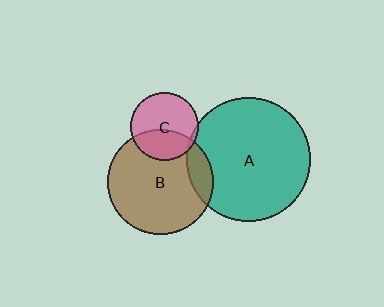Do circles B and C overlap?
Yes.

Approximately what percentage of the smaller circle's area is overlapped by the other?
Approximately 40%.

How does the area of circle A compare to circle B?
Approximately 1.4 times.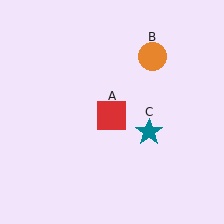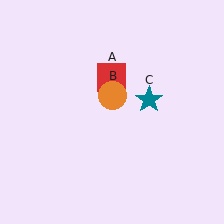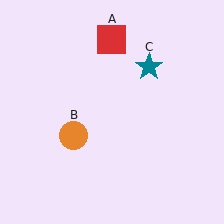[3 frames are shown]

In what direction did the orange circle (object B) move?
The orange circle (object B) moved down and to the left.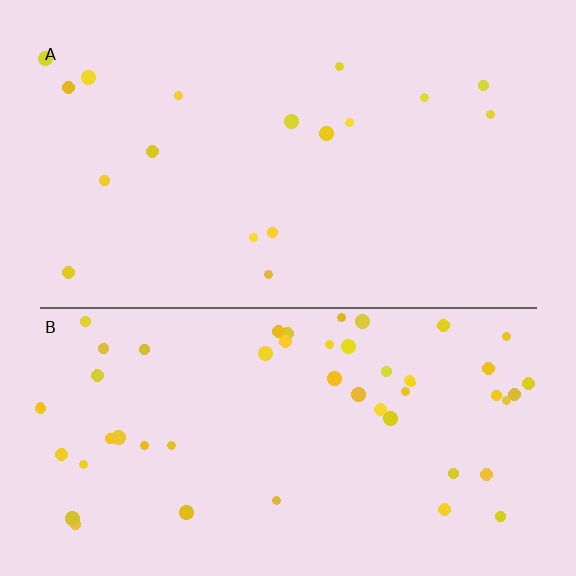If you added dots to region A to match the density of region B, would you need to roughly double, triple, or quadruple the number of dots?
Approximately triple.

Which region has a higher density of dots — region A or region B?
B (the bottom).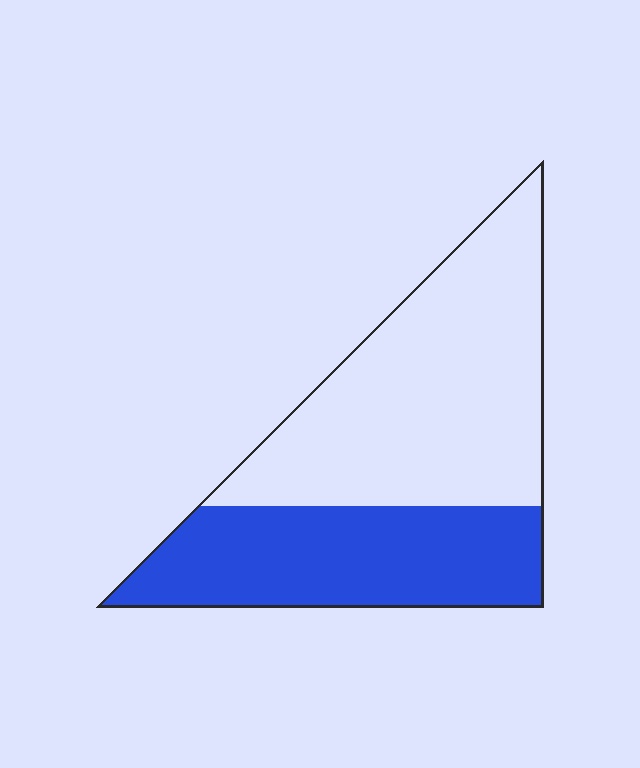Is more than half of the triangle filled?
No.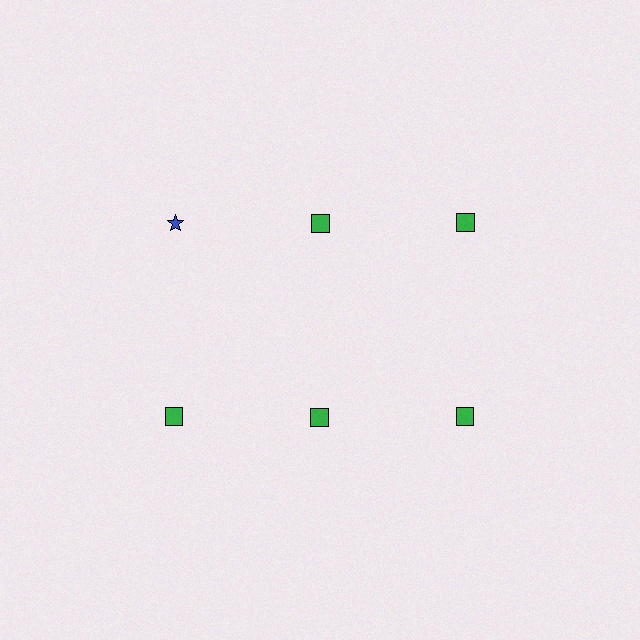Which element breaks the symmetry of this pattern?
The blue star in the top row, leftmost column breaks the symmetry. All other shapes are green squares.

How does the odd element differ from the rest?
It differs in both color (blue instead of green) and shape (star instead of square).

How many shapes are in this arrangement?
There are 6 shapes arranged in a grid pattern.